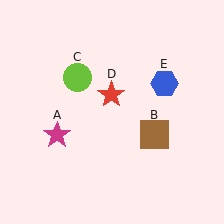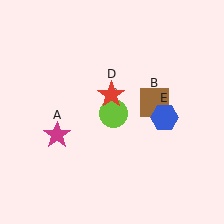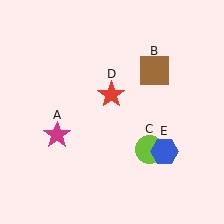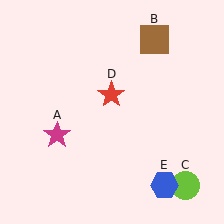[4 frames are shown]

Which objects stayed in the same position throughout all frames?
Magenta star (object A) and red star (object D) remained stationary.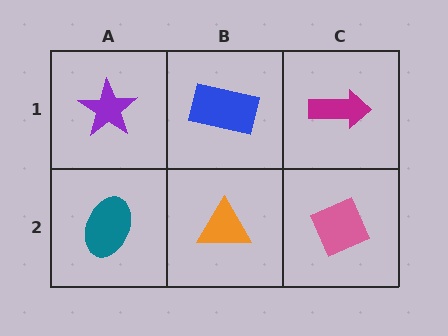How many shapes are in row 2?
3 shapes.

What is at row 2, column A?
A teal ellipse.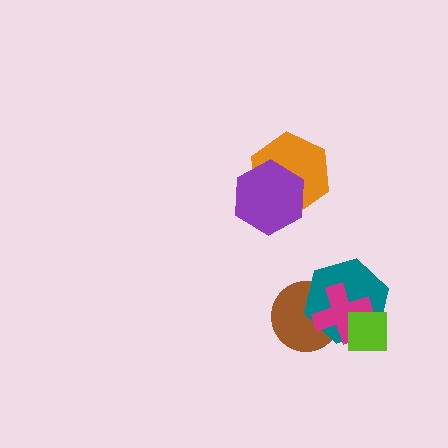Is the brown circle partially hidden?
Yes, it is partially covered by another shape.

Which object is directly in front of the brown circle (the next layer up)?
The teal hexagon is directly in front of the brown circle.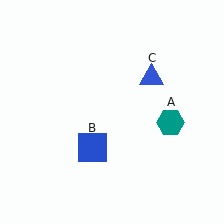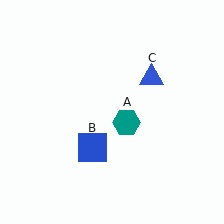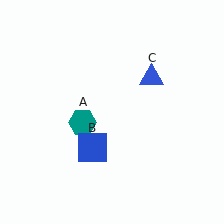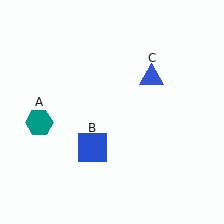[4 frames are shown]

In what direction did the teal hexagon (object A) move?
The teal hexagon (object A) moved left.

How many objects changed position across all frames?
1 object changed position: teal hexagon (object A).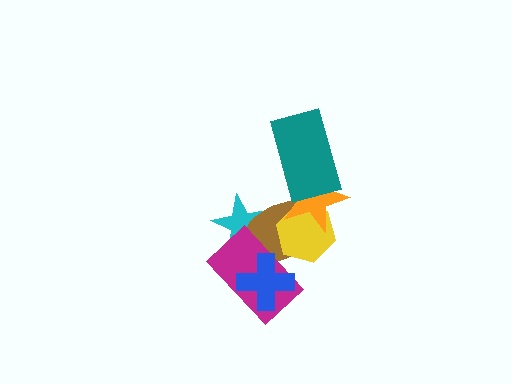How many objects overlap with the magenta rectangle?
4 objects overlap with the magenta rectangle.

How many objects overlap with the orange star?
3 objects overlap with the orange star.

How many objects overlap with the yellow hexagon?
3 objects overlap with the yellow hexagon.